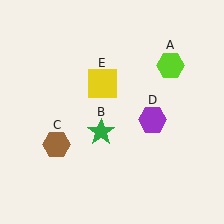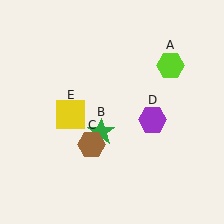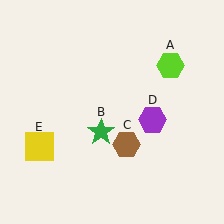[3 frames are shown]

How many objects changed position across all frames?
2 objects changed position: brown hexagon (object C), yellow square (object E).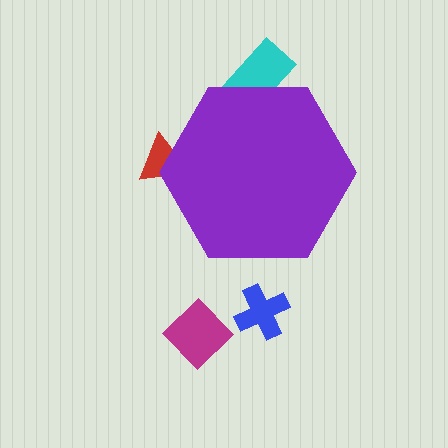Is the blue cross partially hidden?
No, the blue cross is fully visible.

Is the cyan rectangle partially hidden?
Yes, the cyan rectangle is partially hidden behind the purple hexagon.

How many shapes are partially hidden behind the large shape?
2 shapes are partially hidden.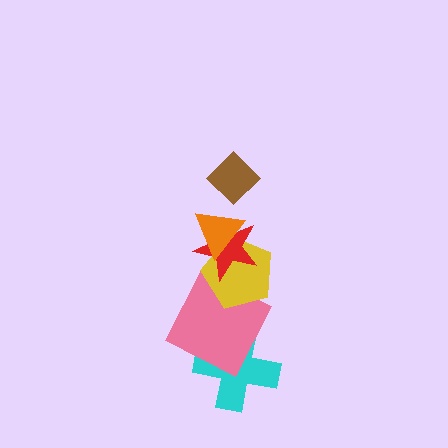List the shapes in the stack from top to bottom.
From top to bottom: the brown diamond, the orange triangle, the red star, the yellow pentagon, the pink square, the cyan cross.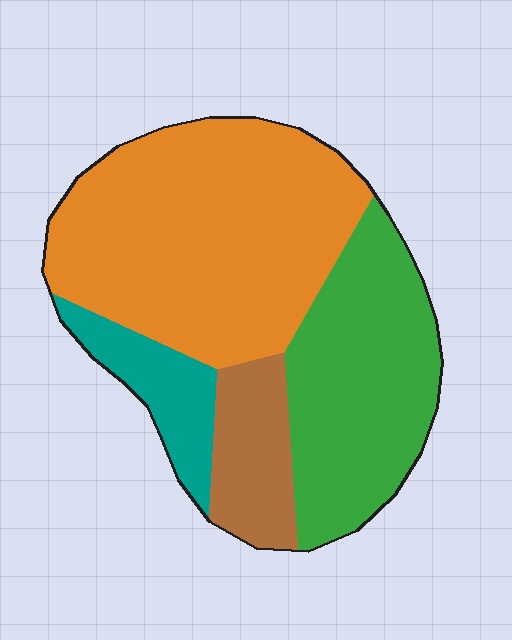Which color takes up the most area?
Orange, at roughly 50%.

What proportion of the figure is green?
Green takes up about one third (1/3) of the figure.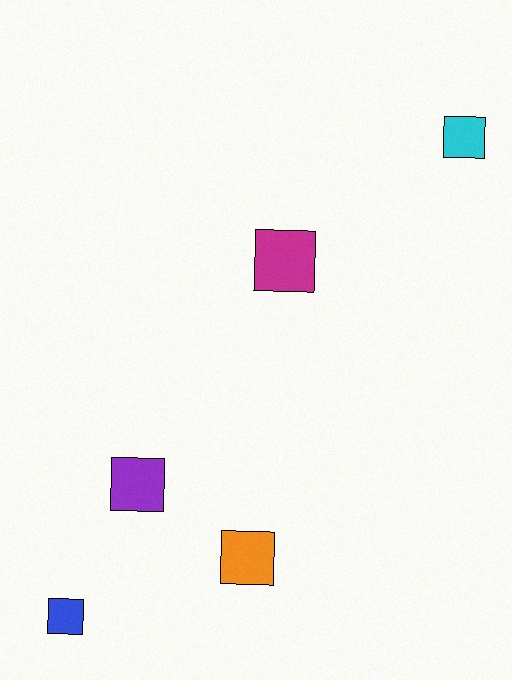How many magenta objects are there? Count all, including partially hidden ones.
There is 1 magenta object.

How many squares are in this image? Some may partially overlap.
There are 5 squares.